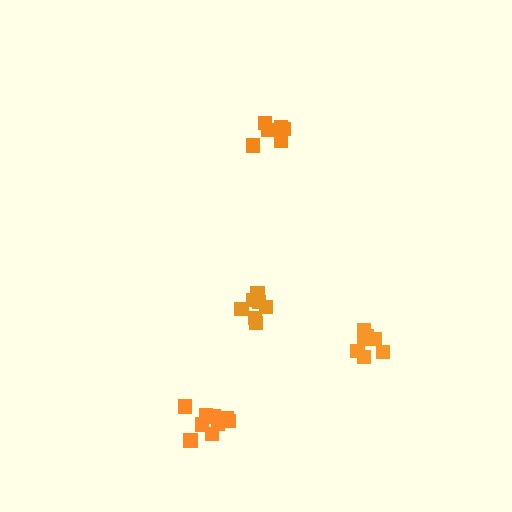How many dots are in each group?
Group 1: 8 dots, Group 2: 6 dots, Group 3: 7 dots, Group 4: 10 dots (31 total).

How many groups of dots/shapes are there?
There are 4 groups.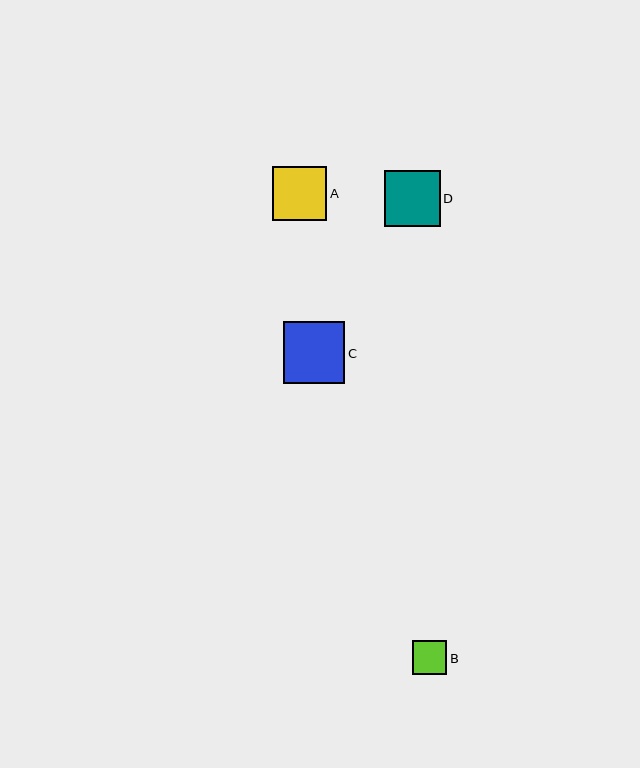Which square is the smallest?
Square B is the smallest with a size of approximately 34 pixels.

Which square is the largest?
Square C is the largest with a size of approximately 61 pixels.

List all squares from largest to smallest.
From largest to smallest: C, D, A, B.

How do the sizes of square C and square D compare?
Square C and square D are approximately the same size.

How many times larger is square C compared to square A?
Square C is approximately 1.1 times the size of square A.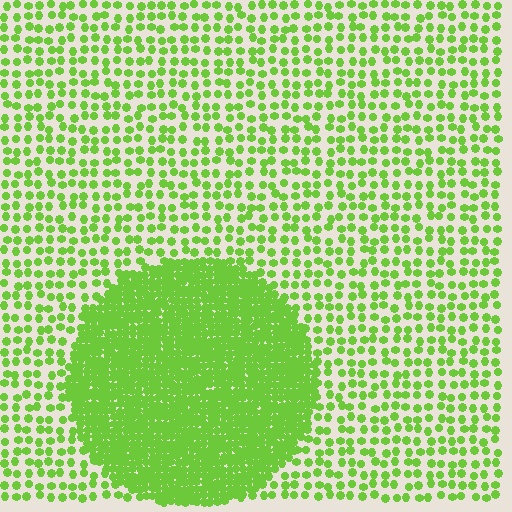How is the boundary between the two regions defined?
The boundary is defined by a change in element density (approximately 3.0x ratio). All elements are the same color, size, and shape.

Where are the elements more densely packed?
The elements are more densely packed inside the circle boundary.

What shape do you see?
I see a circle.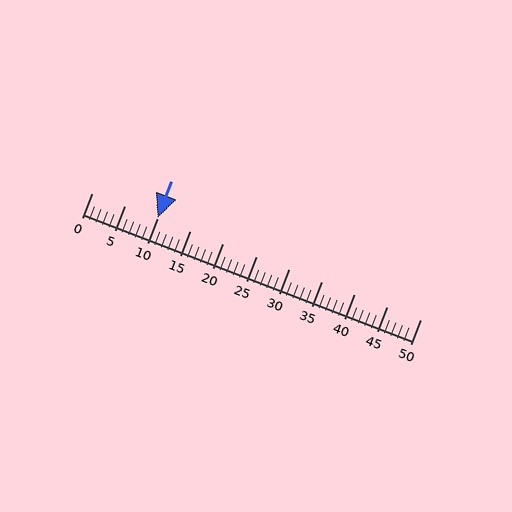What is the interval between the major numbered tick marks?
The major tick marks are spaced 5 units apart.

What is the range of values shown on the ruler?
The ruler shows values from 0 to 50.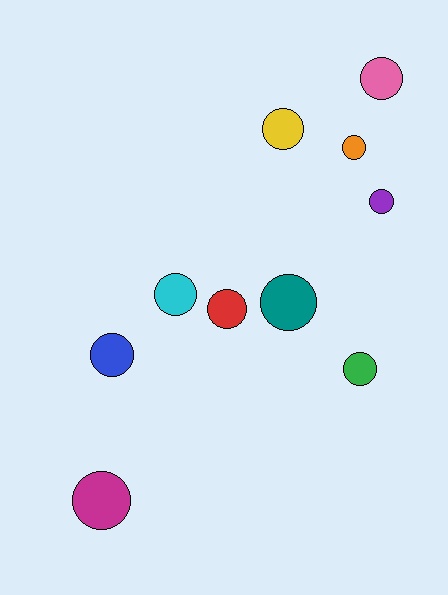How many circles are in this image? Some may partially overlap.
There are 10 circles.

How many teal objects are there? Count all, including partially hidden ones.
There is 1 teal object.